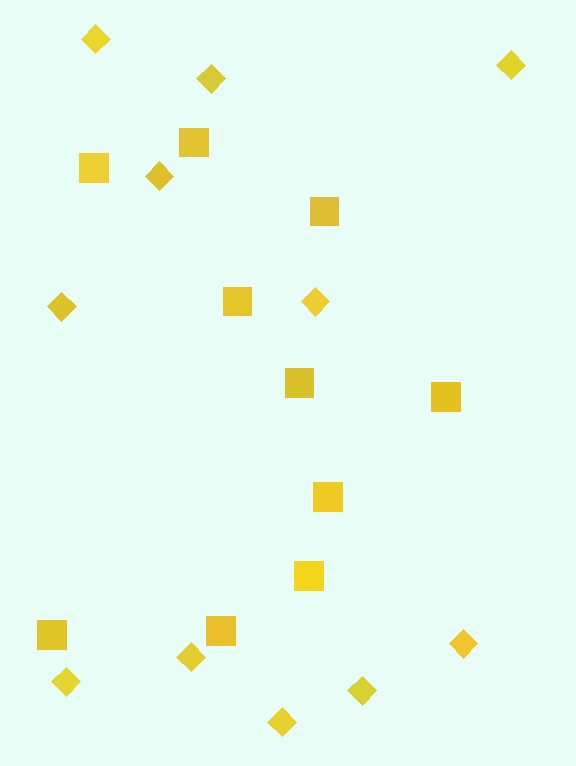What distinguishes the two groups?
There are 2 groups: one group of squares (10) and one group of diamonds (11).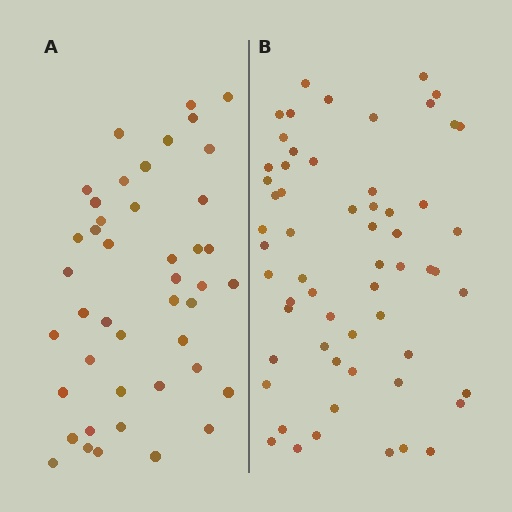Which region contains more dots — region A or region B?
Region B (the right region) has more dots.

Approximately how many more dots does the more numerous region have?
Region B has approximately 15 more dots than region A.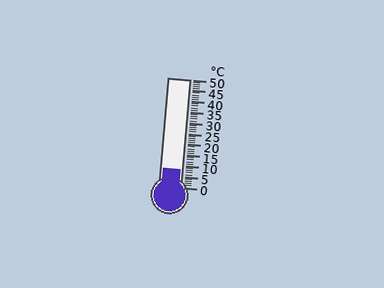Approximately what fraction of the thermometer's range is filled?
The thermometer is filled to approximately 15% of its range.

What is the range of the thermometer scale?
The thermometer scale ranges from 0°C to 50°C.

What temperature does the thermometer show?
The thermometer shows approximately 8°C.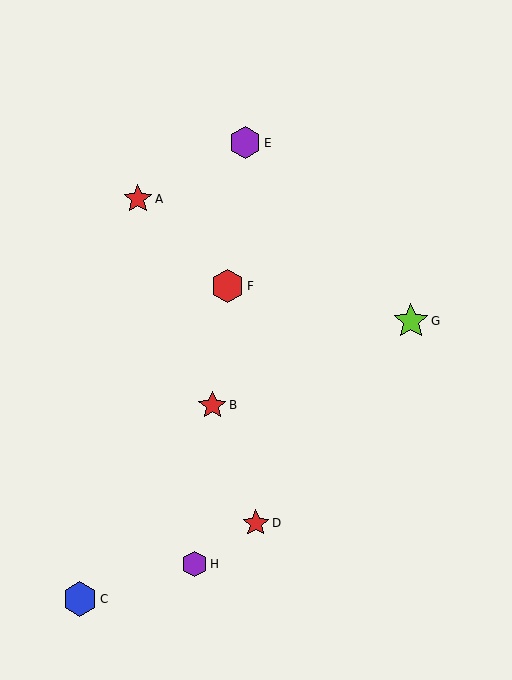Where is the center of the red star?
The center of the red star is at (212, 405).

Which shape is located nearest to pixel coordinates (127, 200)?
The red star (labeled A) at (138, 199) is nearest to that location.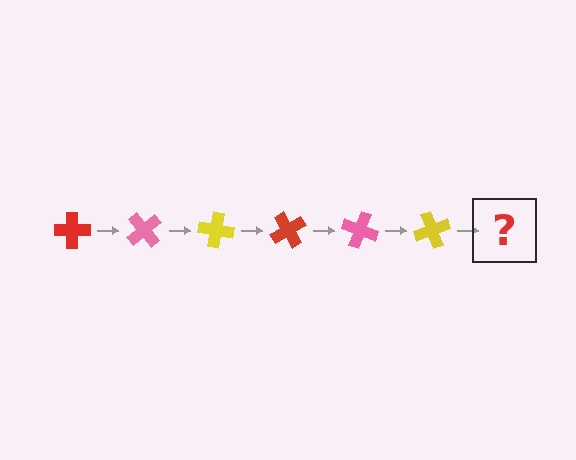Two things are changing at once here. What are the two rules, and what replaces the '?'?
The two rules are that it rotates 50 degrees each step and the color cycles through red, pink, and yellow. The '?' should be a red cross, rotated 300 degrees from the start.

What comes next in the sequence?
The next element should be a red cross, rotated 300 degrees from the start.